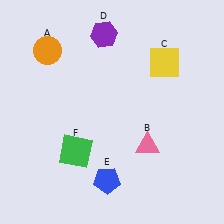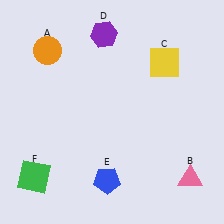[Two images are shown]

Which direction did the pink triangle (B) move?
The pink triangle (B) moved right.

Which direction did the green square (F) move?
The green square (F) moved left.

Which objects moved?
The objects that moved are: the pink triangle (B), the green square (F).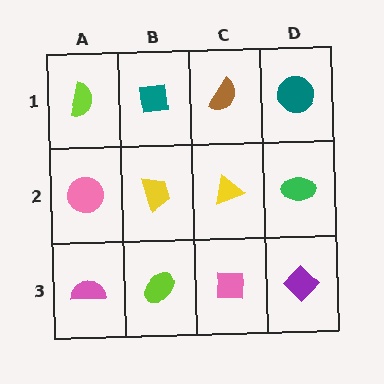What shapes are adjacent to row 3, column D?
A green ellipse (row 2, column D), a pink square (row 3, column C).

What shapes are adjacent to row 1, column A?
A pink circle (row 2, column A), a teal square (row 1, column B).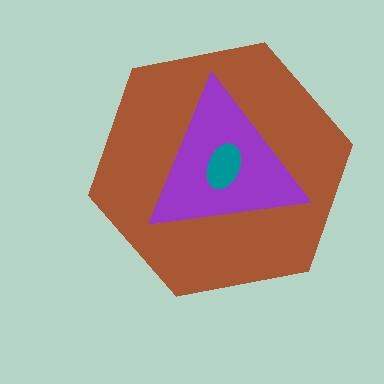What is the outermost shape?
The brown hexagon.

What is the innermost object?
The teal ellipse.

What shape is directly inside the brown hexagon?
The purple triangle.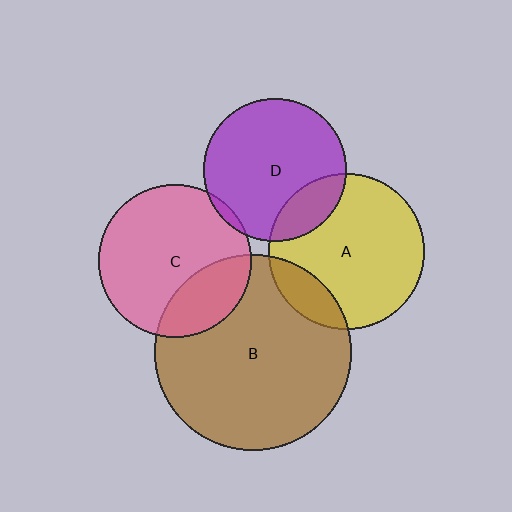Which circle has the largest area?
Circle B (brown).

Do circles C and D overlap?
Yes.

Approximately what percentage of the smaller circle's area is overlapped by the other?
Approximately 5%.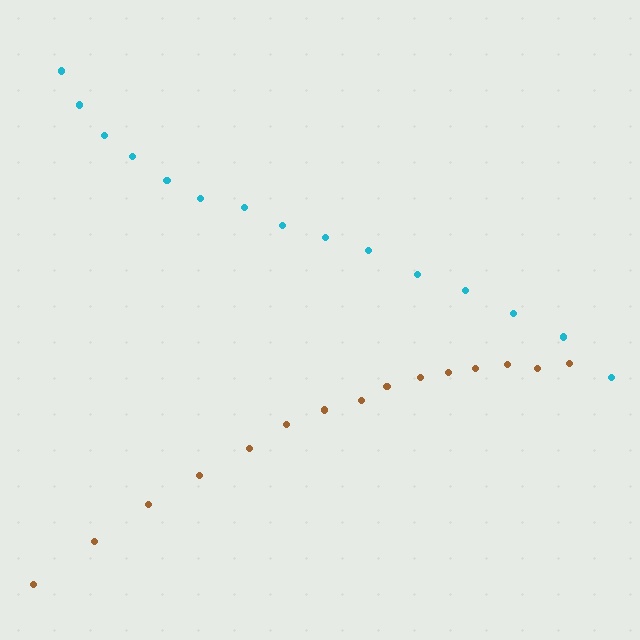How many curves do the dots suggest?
There are 2 distinct paths.